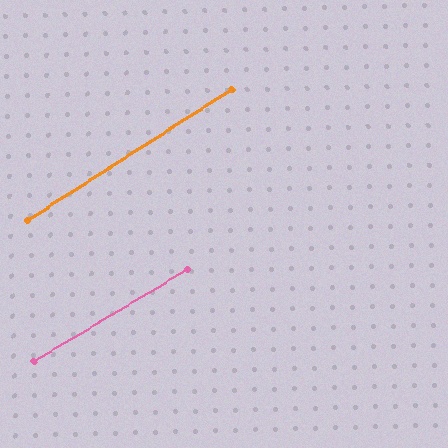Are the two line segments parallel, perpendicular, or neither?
Parallel — their directions differ by only 1.5°.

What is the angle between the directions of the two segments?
Approximately 2 degrees.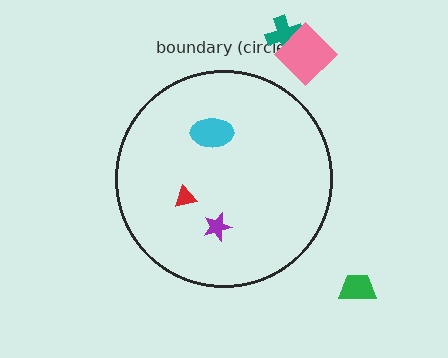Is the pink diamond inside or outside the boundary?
Outside.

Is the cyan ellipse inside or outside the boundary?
Inside.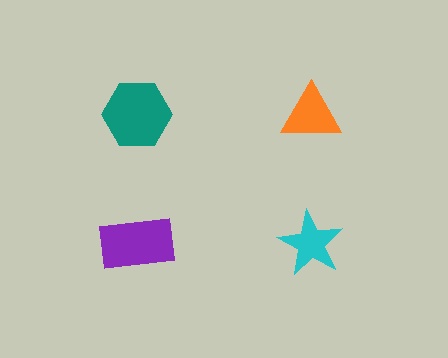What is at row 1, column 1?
A teal hexagon.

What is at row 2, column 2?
A cyan star.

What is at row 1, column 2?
An orange triangle.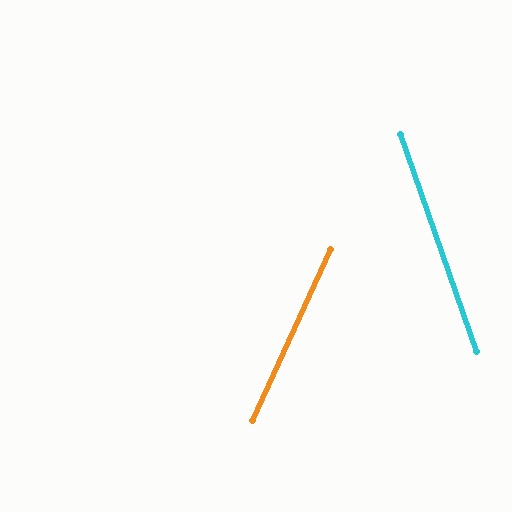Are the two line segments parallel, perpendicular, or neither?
Neither parallel nor perpendicular — they differ by about 44°.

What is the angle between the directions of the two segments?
Approximately 44 degrees.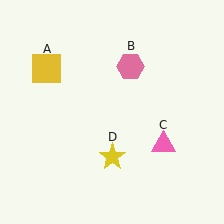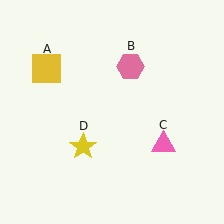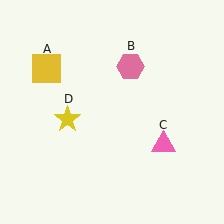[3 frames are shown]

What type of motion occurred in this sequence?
The yellow star (object D) rotated clockwise around the center of the scene.